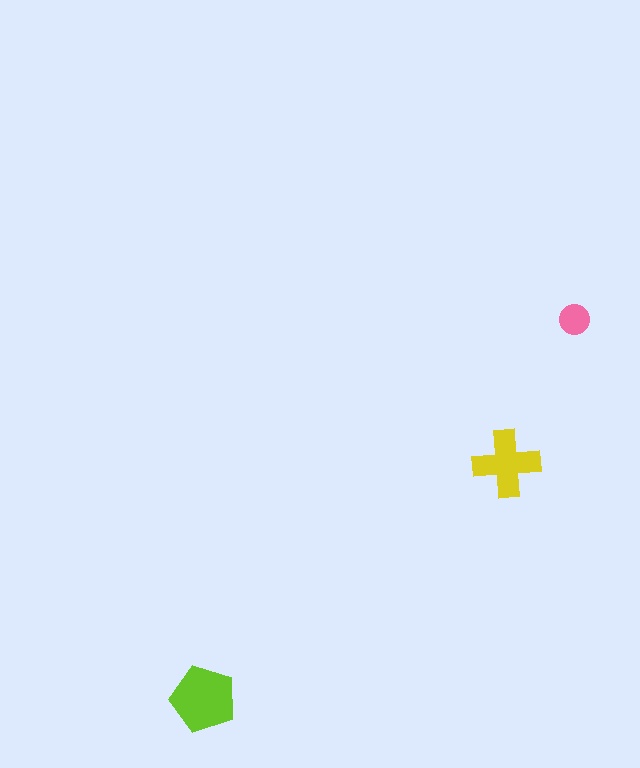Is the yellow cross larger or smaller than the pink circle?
Larger.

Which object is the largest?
The lime pentagon.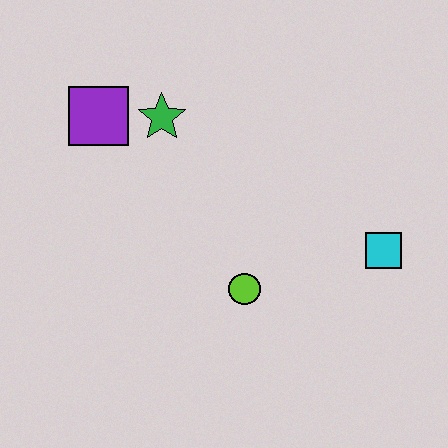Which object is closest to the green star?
The purple square is closest to the green star.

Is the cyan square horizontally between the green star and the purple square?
No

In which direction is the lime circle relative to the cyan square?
The lime circle is to the left of the cyan square.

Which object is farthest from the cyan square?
The purple square is farthest from the cyan square.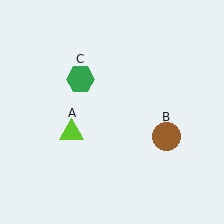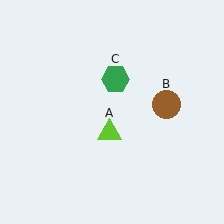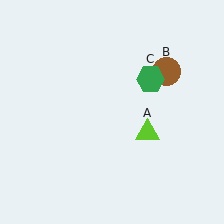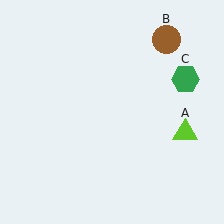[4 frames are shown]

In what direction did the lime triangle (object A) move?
The lime triangle (object A) moved right.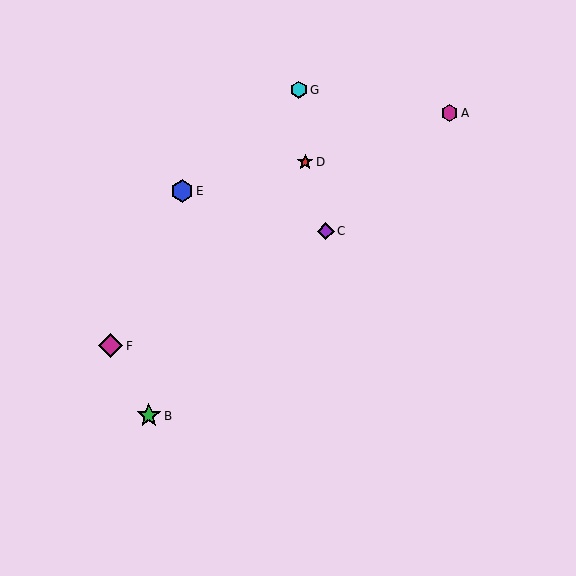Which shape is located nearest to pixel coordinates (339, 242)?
The purple diamond (labeled C) at (326, 231) is nearest to that location.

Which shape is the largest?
The magenta diamond (labeled F) is the largest.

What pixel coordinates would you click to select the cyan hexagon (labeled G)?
Click at (299, 90) to select the cyan hexagon G.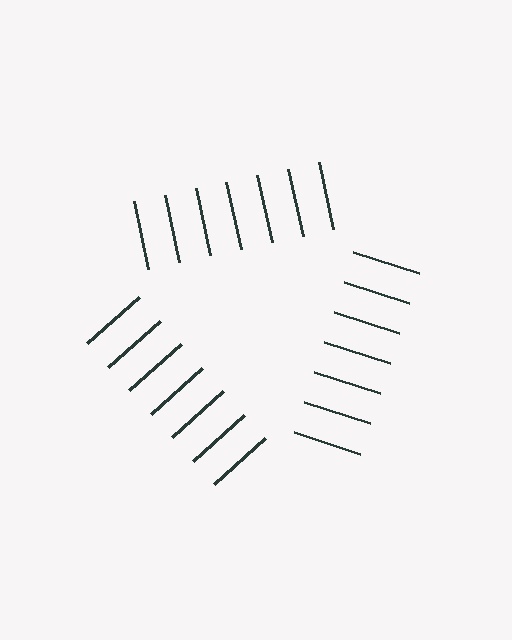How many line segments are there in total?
21 — 7 along each of the 3 edges.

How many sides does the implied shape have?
3 sides — the line-ends trace a triangle.